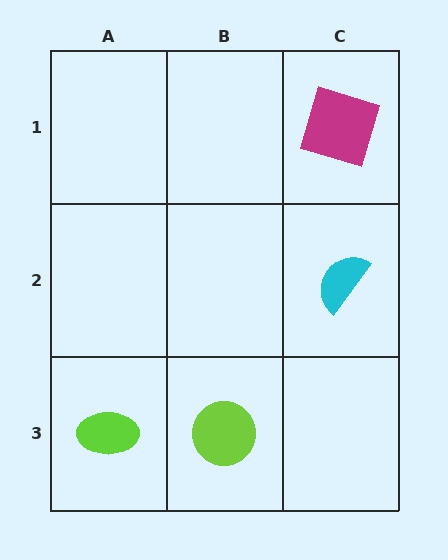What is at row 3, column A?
A lime ellipse.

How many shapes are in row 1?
1 shape.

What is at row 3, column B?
A lime circle.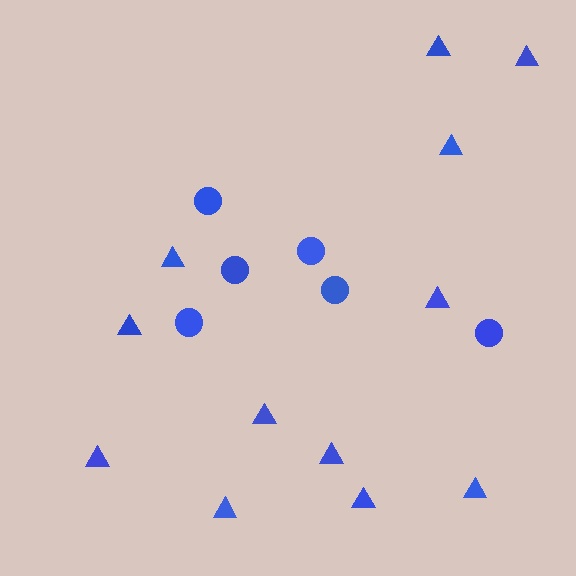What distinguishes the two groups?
There are 2 groups: one group of circles (6) and one group of triangles (12).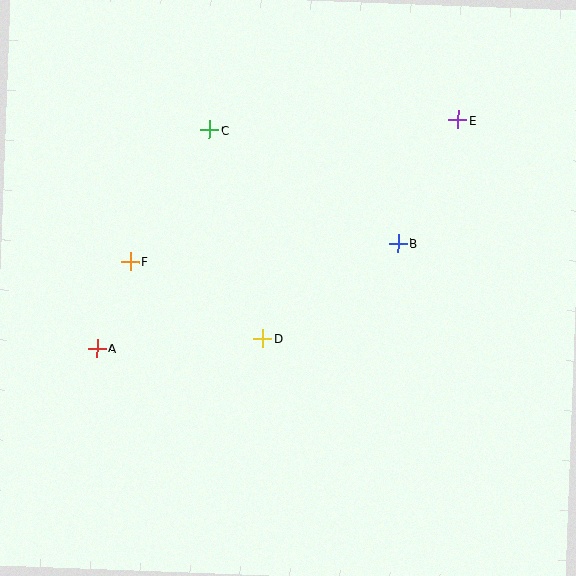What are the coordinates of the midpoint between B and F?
The midpoint between B and F is at (264, 252).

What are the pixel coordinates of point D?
Point D is at (263, 338).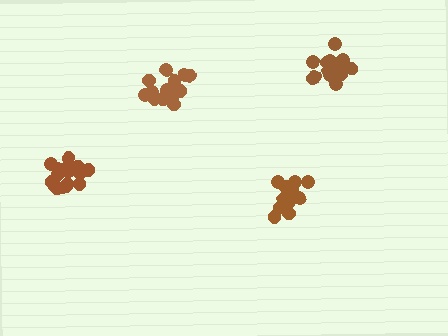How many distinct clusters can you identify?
There are 4 distinct clusters.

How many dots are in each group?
Group 1: 17 dots, Group 2: 20 dots, Group 3: 21 dots, Group 4: 17 dots (75 total).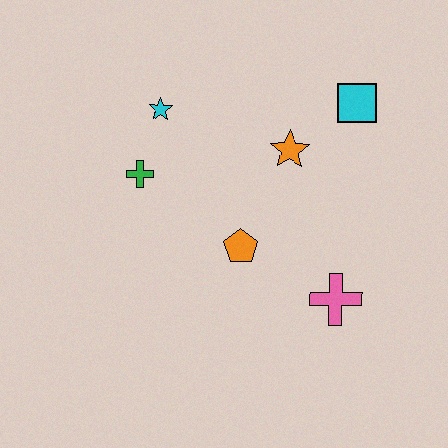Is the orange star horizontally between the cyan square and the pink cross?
No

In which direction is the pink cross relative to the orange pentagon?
The pink cross is to the right of the orange pentagon.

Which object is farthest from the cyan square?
The green cross is farthest from the cyan square.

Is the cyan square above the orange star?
Yes